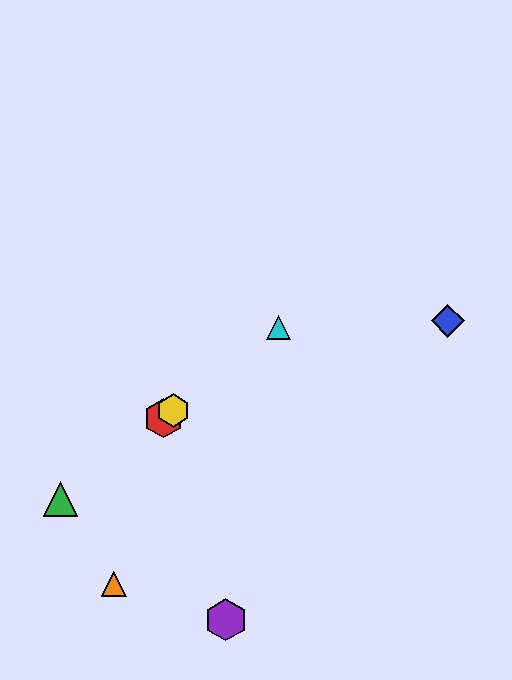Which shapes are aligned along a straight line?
The red hexagon, the green triangle, the yellow hexagon, the cyan triangle are aligned along a straight line.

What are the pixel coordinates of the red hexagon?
The red hexagon is at (163, 418).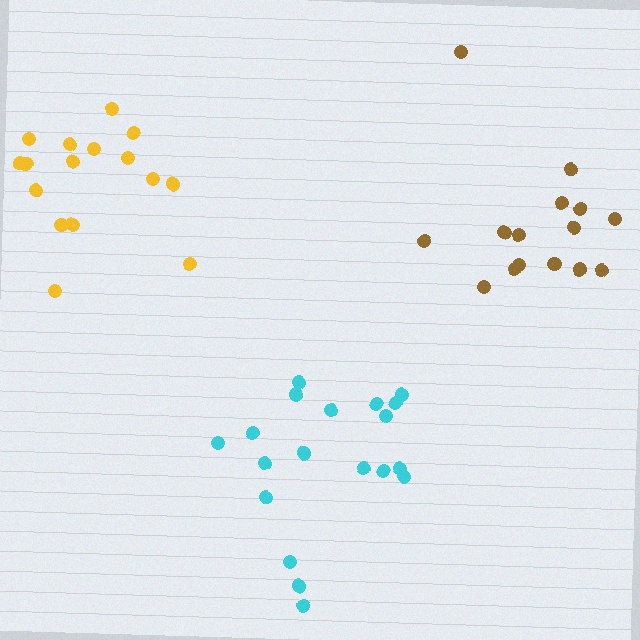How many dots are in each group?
Group 1: 19 dots, Group 2: 16 dots, Group 3: 15 dots (50 total).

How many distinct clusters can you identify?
There are 3 distinct clusters.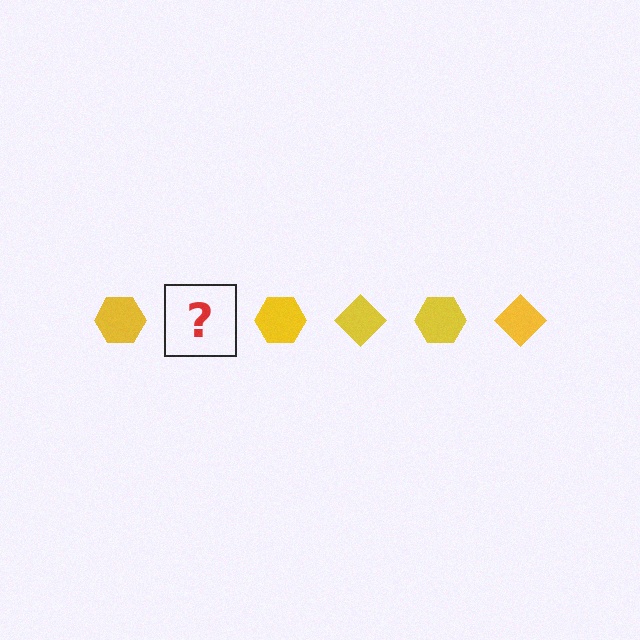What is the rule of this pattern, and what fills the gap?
The rule is that the pattern cycles through hexagon, diamond shapes in yellow. The gap should be filled with a yellow diamond.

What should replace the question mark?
The question mark should be replaced with a yellow diamond.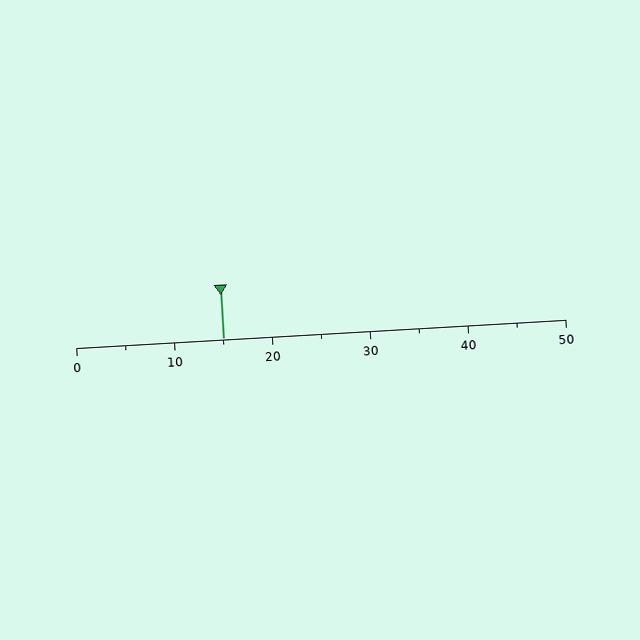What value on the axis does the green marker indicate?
The marker indicates approximately 15.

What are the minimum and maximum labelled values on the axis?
The axis runs from 0 to 50.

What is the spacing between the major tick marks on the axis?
The major ticks are spaced 10 apart.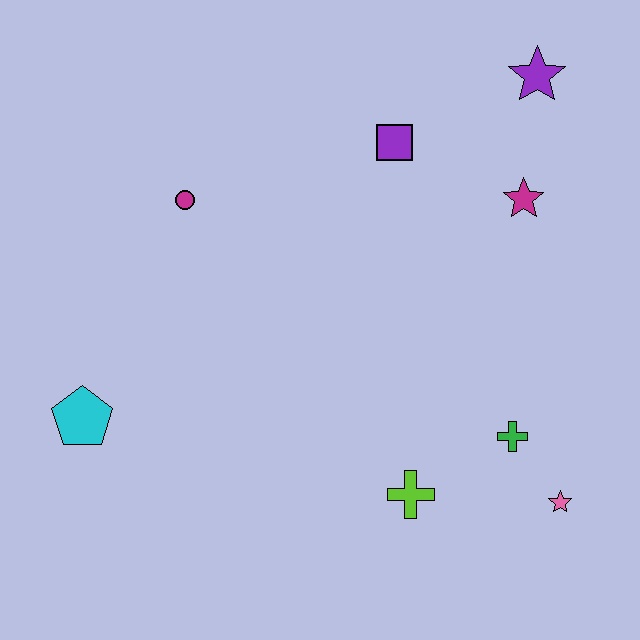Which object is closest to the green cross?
The pink star is closest to the green cross.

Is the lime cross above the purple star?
No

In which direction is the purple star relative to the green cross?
The purple star is above the green cross.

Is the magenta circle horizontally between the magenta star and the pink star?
No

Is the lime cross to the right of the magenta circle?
Yes